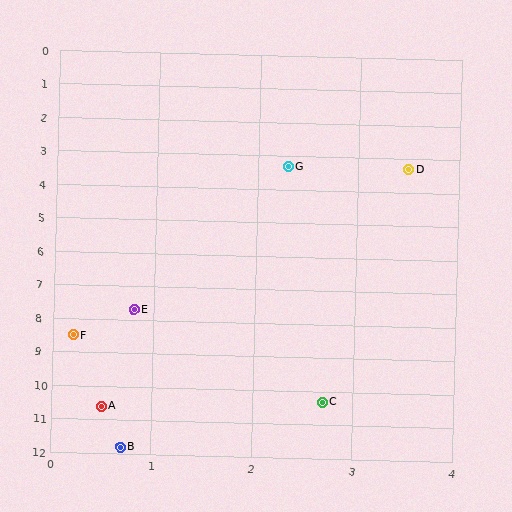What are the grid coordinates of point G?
Point G is at approximately (2.3, 3.3).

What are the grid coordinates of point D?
Point D is at approximately (3.5, 3.3).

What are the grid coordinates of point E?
Point E is at approximately (0.8, 7.7).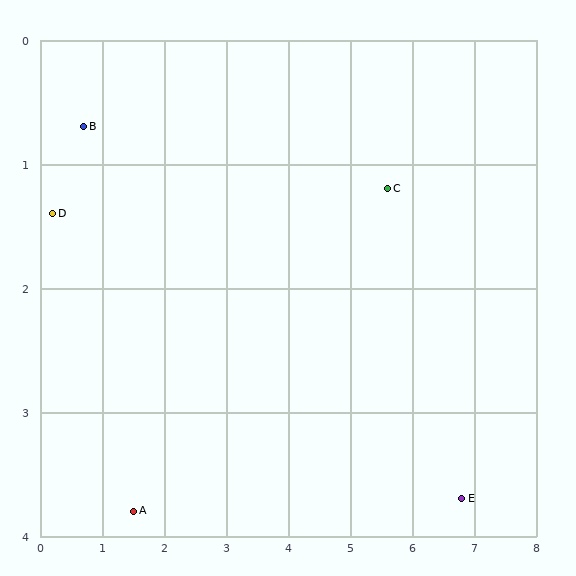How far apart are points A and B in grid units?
Points A and B are about 3.2 grid units apart.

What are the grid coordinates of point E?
Point E is at approximately (6.8, 3.7).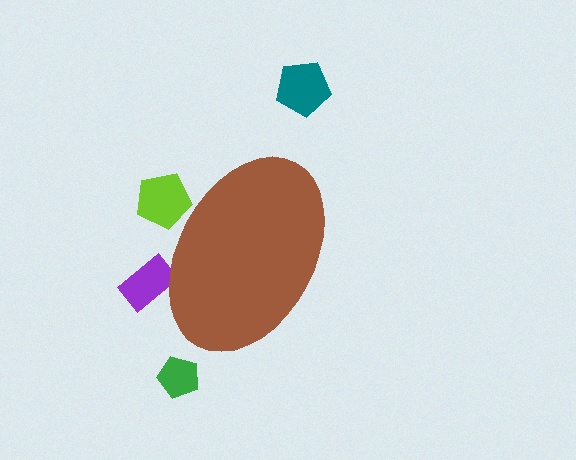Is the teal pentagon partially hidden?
No, the teal pentagon is fully visible.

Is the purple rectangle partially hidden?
Yes, the purple rectangle is partially hidden behind the brown ellipse.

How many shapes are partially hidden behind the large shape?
2 shapes are partially hidden.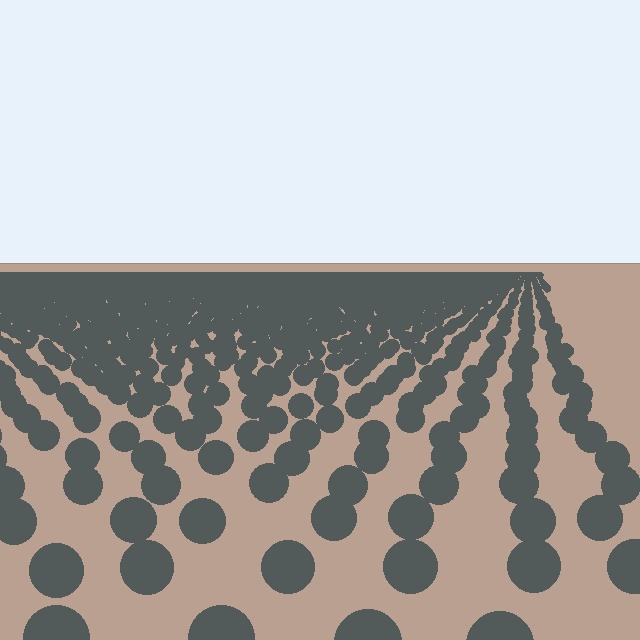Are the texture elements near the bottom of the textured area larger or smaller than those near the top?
Larger. Near the bottom, elements are closer to the viewer and appear at a bigger on-screen size.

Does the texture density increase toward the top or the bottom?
Density increases toward the top.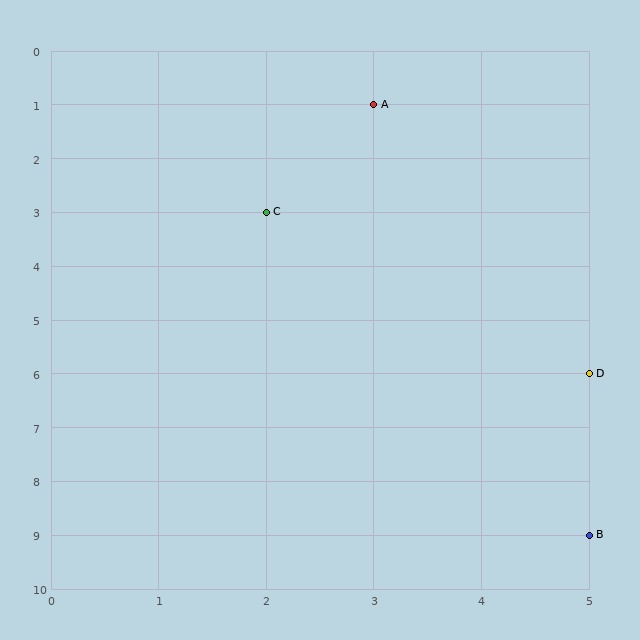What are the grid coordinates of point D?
Point D is at grid coordinates (5, 6).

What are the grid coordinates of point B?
Point B is at grid coordinates (5, 9).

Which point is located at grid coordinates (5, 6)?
Point D is at (5, 6).